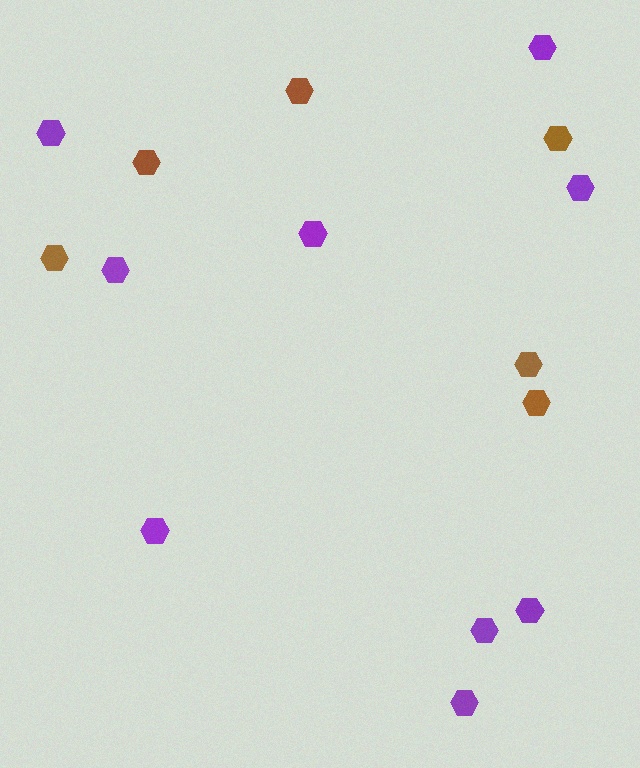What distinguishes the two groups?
There are 2 groups: one group of brown hexagons (6) and one group of purple hexagons (9).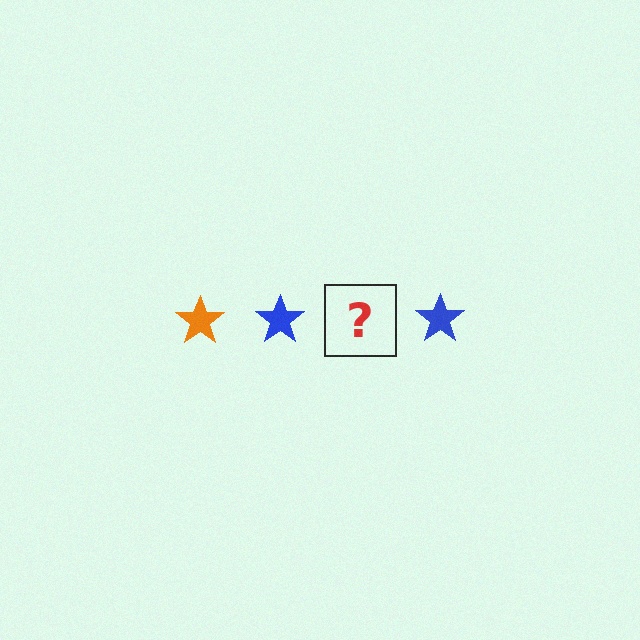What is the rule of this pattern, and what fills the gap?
The rule is that the pattern cycles through orange, blue stars. The gap should be filled with an orange star.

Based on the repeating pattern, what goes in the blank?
The blank should be an orange star.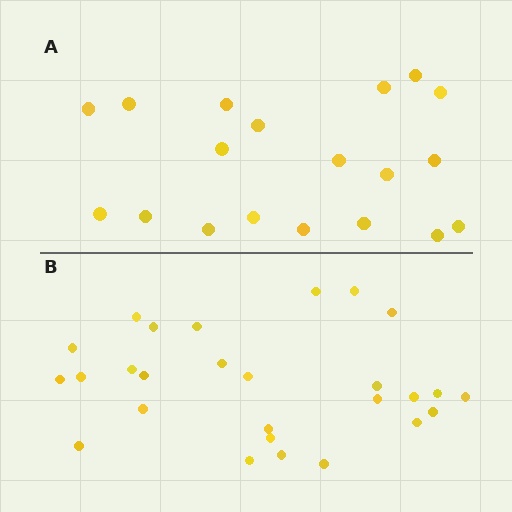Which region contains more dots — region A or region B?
Region B (the bottom region) has more dots.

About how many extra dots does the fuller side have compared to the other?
Region B has roughly 8 or so more dots than region A.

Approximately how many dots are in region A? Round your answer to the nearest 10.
About 20 dots. (The exact count is 19, which rounds to 20.)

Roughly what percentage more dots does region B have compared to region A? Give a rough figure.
About 40% more.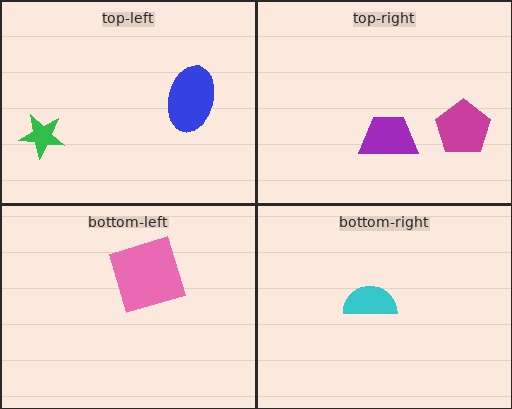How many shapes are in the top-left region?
2.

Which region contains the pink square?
The bottom-left region.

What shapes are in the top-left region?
The green star, the blue ellipse.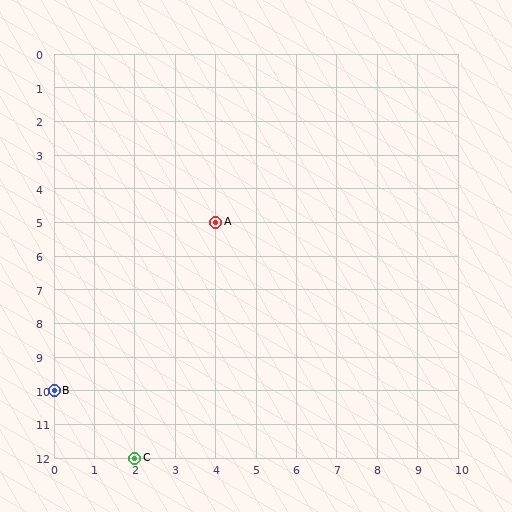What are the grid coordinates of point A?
Point A is at grid coordinates (4, 5).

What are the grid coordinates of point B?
Point B is at grid coordinates (0, 10).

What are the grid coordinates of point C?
Point C is at grid coordinates (2, 12).